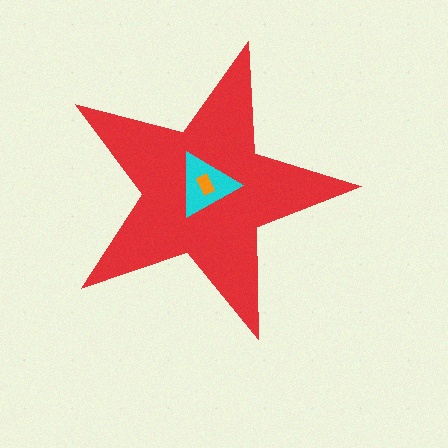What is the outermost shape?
The red star.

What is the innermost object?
The orange rectangle.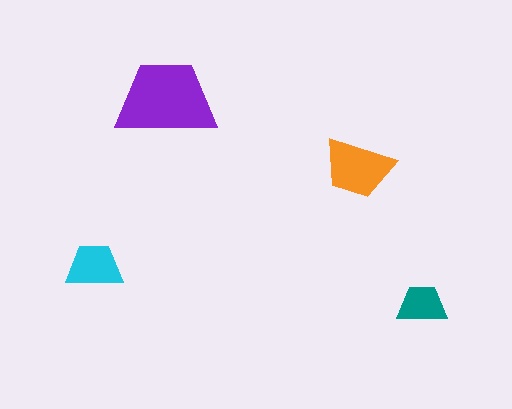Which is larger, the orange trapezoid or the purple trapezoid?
The purple one.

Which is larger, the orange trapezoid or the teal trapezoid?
The orange one.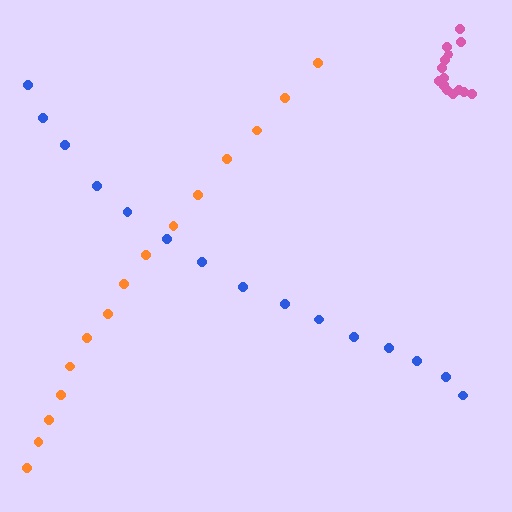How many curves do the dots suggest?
There are 3 distinct paths.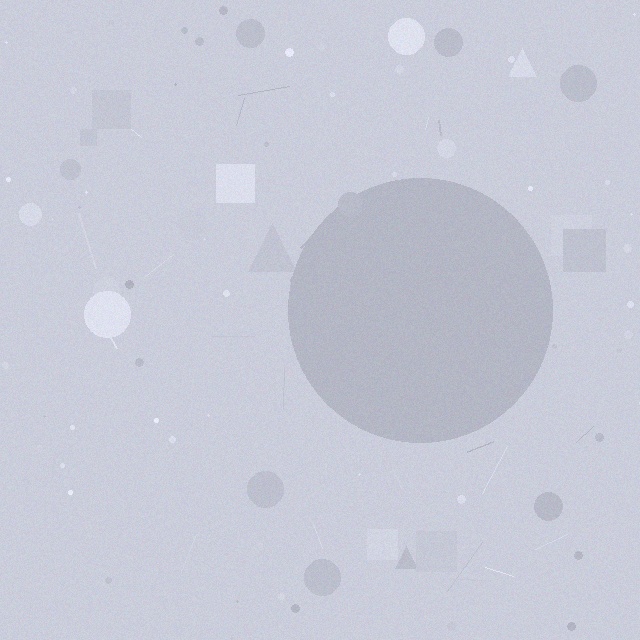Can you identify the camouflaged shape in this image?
The camouflaged shape is a circle.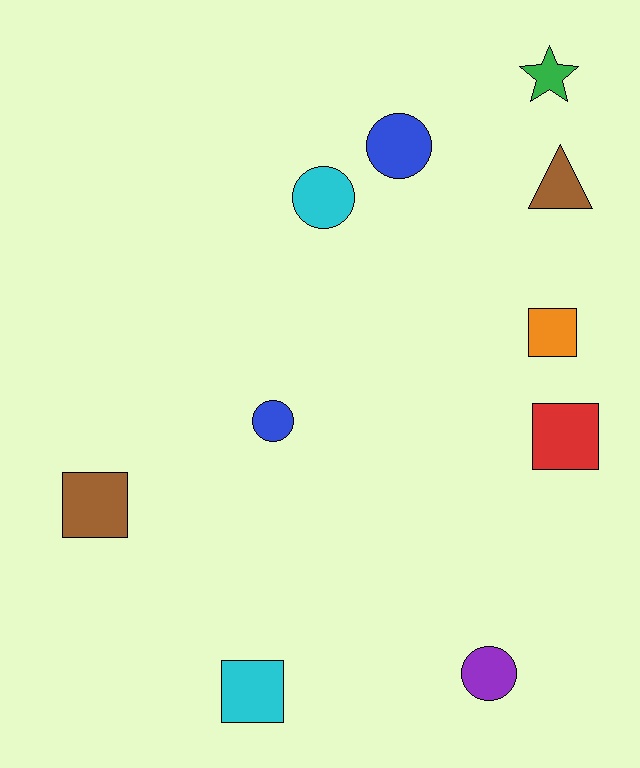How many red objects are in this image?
There is 1 red object.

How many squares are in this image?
There are 4 squares.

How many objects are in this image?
There are 10 objects.